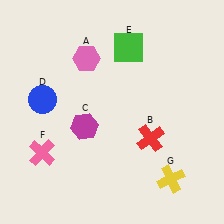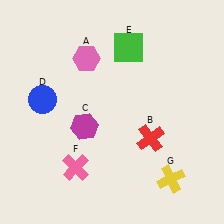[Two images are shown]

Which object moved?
The pink cross (F) moved right.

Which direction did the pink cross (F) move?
The pink cross (F) moved right.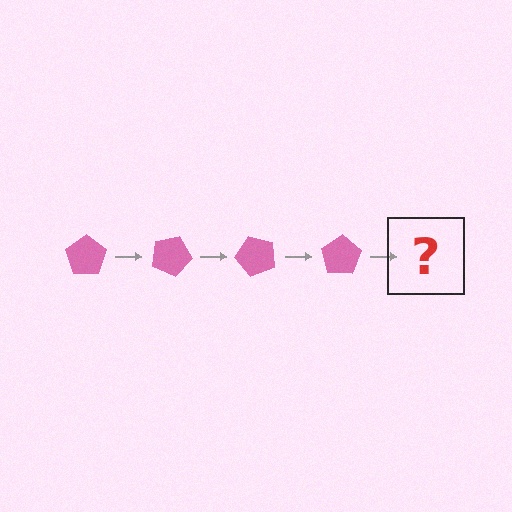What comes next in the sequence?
The next element should be a pink pentagon rotated 100 degrees.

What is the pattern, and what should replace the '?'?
The pattern is that the pentagon rotates 25 degrees each step. The '?' should be a pink pentagon rotated 100 degrees.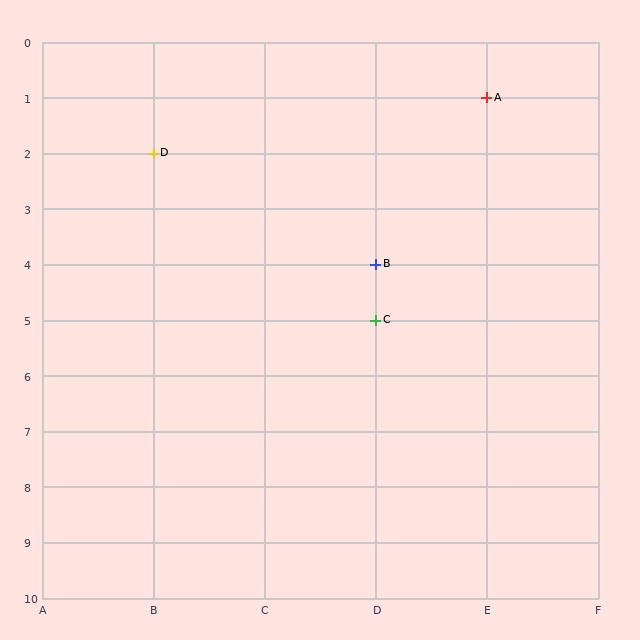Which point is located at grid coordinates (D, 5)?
Point C is at (D, 5).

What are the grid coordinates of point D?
Point D is at grid coordinates (B, 2).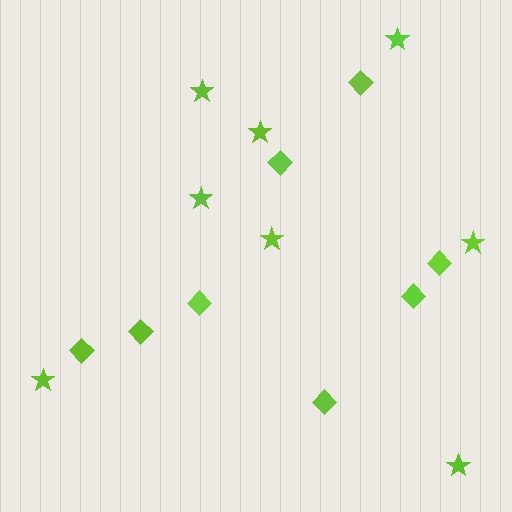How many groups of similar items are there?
There are 2 groups: one group of stars (8) and one group of diamonds (8).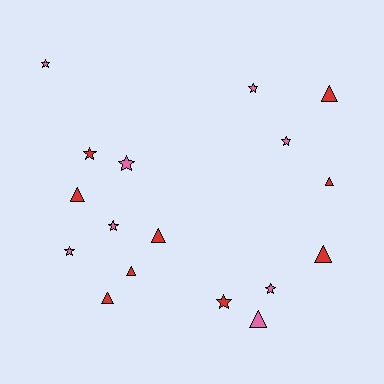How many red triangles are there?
There are 7 red triangles.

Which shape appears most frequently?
Star, with 9 objects.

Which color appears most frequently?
Red, with 9 objects.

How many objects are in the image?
There are 17 objects.